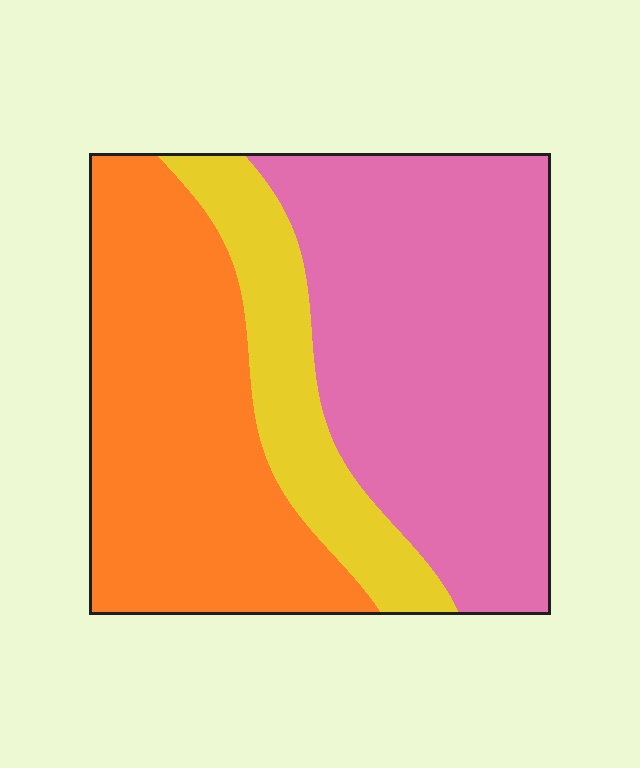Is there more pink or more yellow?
Pink.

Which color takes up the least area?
Yellow, at roughly 15%.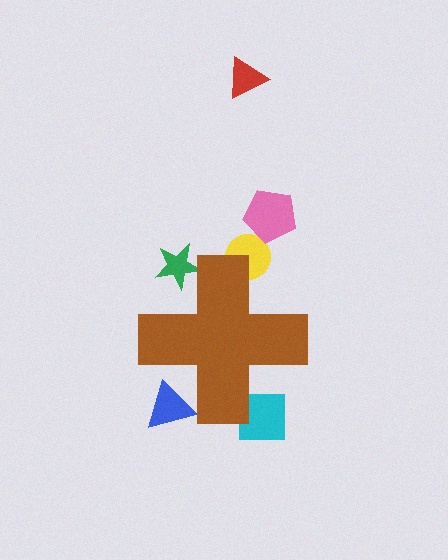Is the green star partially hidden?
Yes, the green star is partially hidden behind the brown cross.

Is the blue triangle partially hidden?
Yes, the blue triangle is partially hidden behind the brown cross.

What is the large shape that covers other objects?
A brown cross.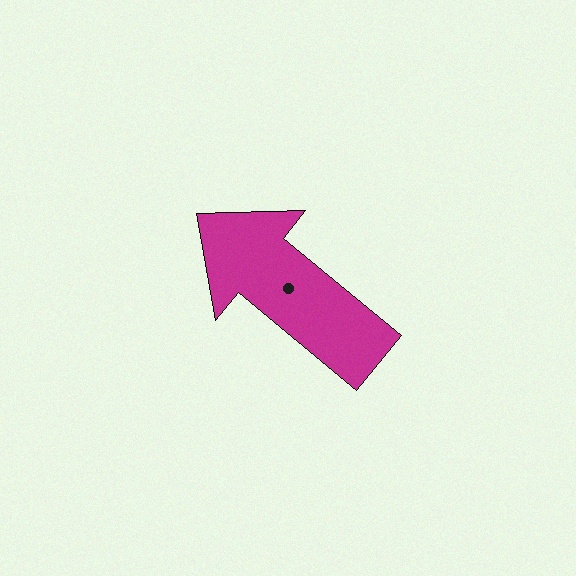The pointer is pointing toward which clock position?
Roughly 10 o'clock.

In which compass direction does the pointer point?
Northwest.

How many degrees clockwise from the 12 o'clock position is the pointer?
Approximately 309 degrees.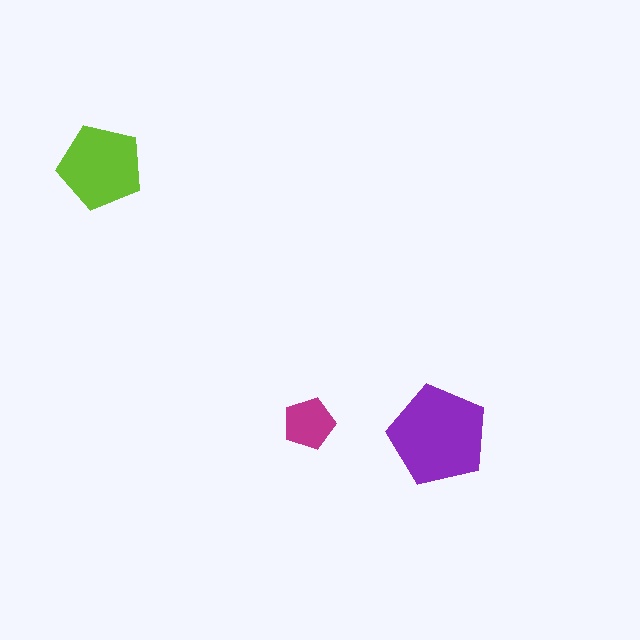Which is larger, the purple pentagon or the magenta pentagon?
The purple one.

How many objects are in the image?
There are 3 objects in the image.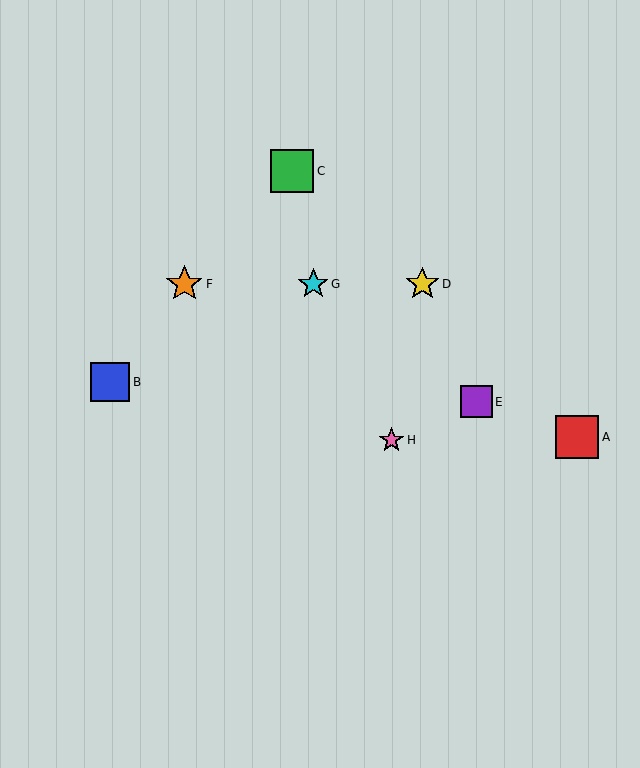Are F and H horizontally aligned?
No, F is at y≈284 and H is at y≈440.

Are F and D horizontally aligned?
Yes, both are at y≈284.